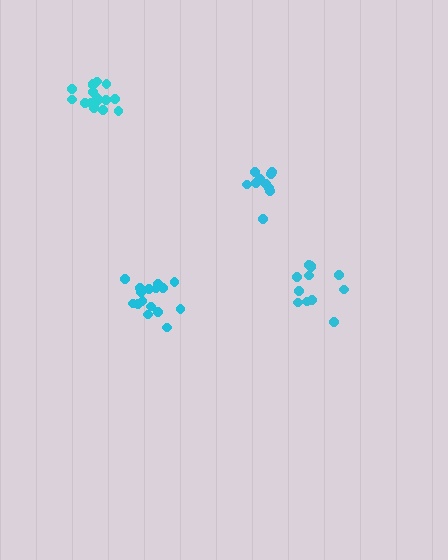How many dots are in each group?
Group 1: 16 dots, Group 2: 10 dots, Group 3: 16 dots, Group 4: 12 dots (54 total).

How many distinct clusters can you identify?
There are 4 distinct clusters.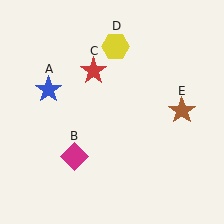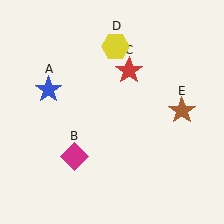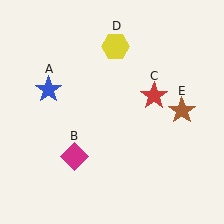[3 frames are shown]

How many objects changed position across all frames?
1 object changed position: red star (object C).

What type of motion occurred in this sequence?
The red star (object C) rotated clockwise around the center of the scene.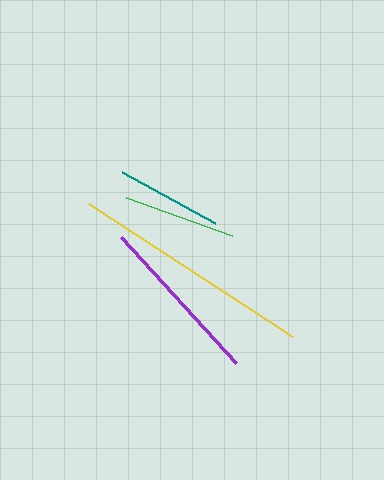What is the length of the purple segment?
The purple segment is approximately 171 pixels long.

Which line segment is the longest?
The yellow line is the longest at approximately 243 pixels.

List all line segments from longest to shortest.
From longest to shortest: yellow, purple, green, teal.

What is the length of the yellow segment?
The yellow segment is approximately 243 pixels long.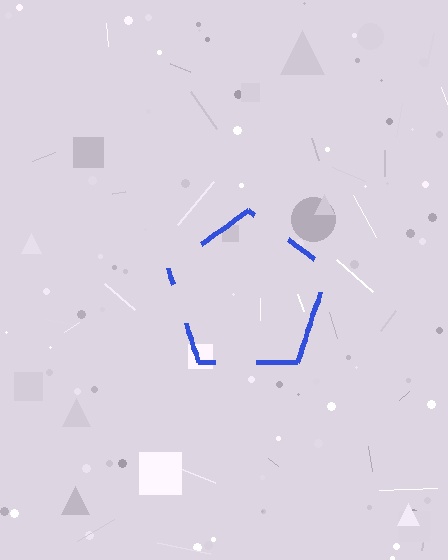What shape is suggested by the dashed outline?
The dashed outline suggests a pentagon.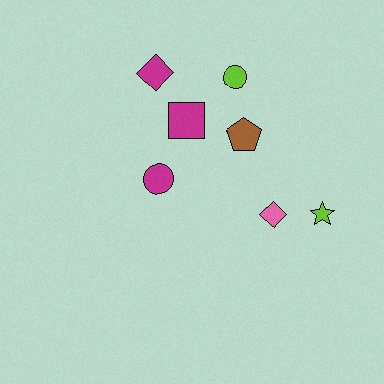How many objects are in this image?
There are 7 objects.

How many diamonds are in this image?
There are 2 diamonds.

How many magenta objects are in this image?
There are 3 magenta objects.